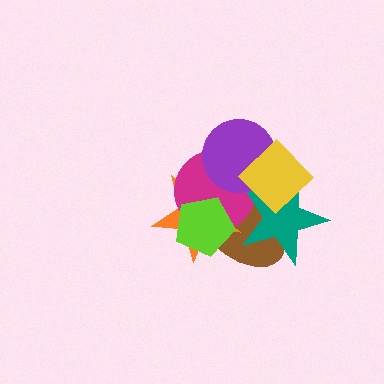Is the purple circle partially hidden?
Yes, it is partially covered by another shape.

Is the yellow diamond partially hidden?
No, no other shape covers it.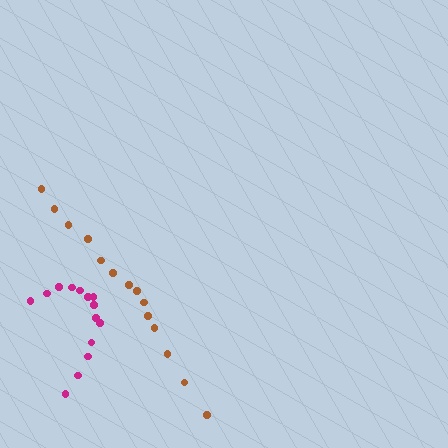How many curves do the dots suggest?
There are 2 distinct paths.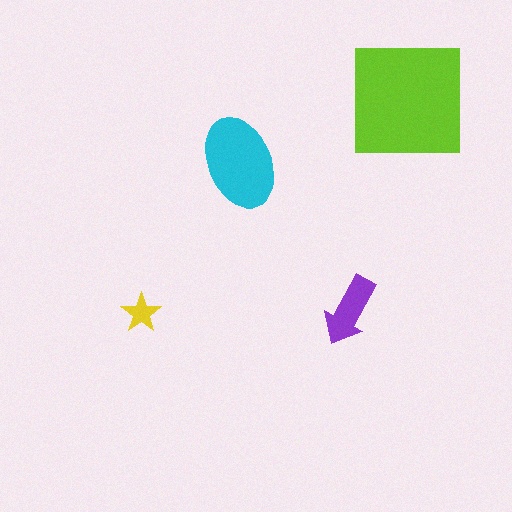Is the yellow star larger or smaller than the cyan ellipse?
Smaller.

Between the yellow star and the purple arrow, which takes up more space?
The purple arrow.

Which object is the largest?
The lime square.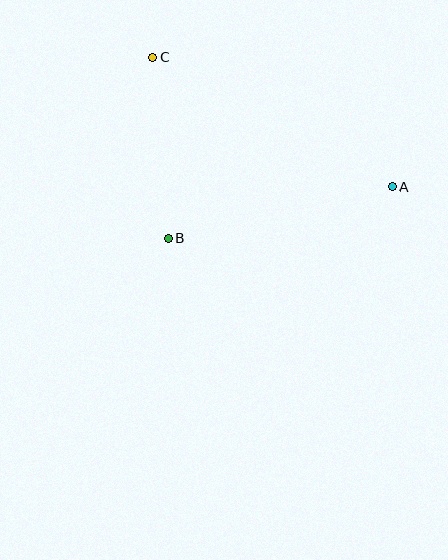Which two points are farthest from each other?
Points A and C are farthest from each other.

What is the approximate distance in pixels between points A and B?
The distance between A and B is approximately 231 pixels.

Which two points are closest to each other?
Points B and C are closest to each other.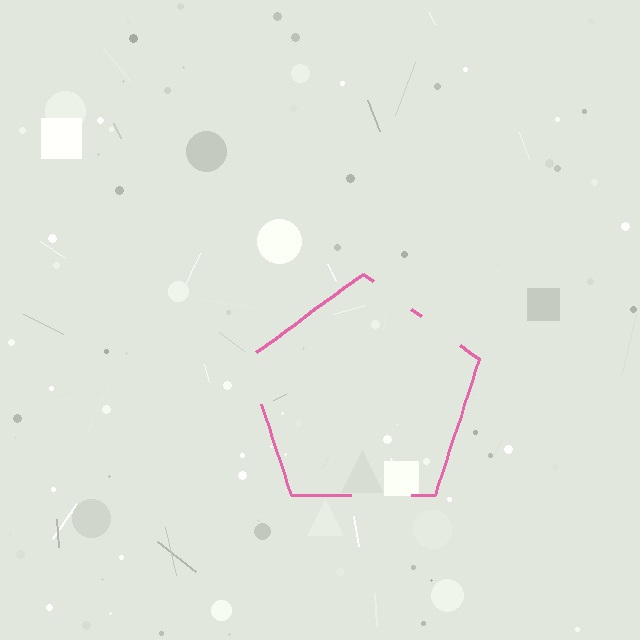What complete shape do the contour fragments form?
The contour fragments form a pentagon.